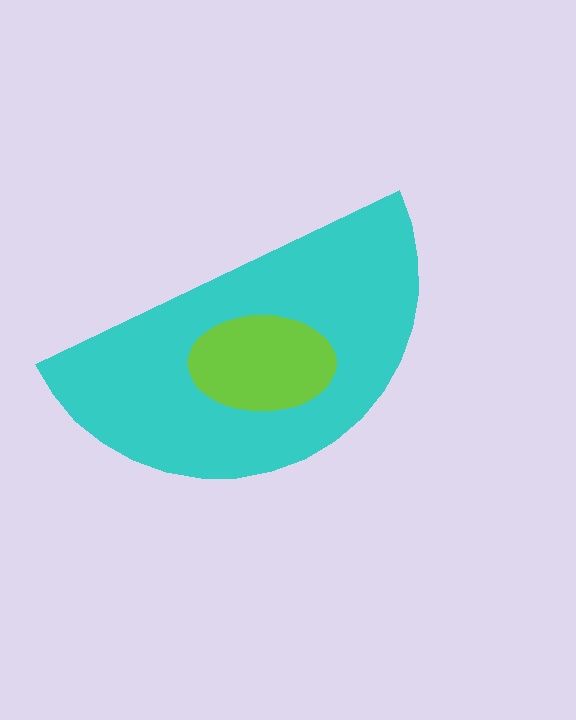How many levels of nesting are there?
2.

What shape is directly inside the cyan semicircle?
The lime ellipse.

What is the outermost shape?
The cyan semicircle.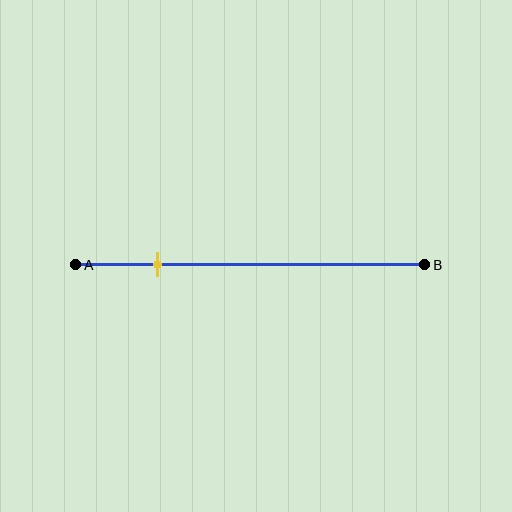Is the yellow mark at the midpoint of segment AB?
No, the mark is at about 25% from A, not at the 50% midpoint.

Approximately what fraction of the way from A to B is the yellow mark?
The yellow mark is approximately 25% of the way from A to B.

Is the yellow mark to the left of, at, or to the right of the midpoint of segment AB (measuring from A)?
The yellow mark is to the left of the midpoint of segment AB.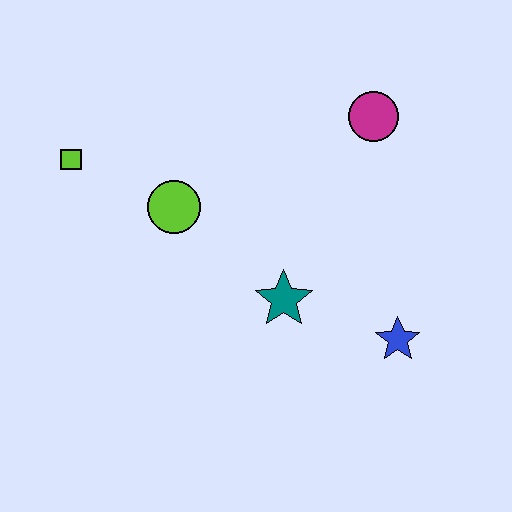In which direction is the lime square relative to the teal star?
The lime square is to the left of the teal star.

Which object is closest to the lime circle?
The lime square is closest to the lime circle.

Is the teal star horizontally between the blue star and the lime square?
Yes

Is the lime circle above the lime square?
No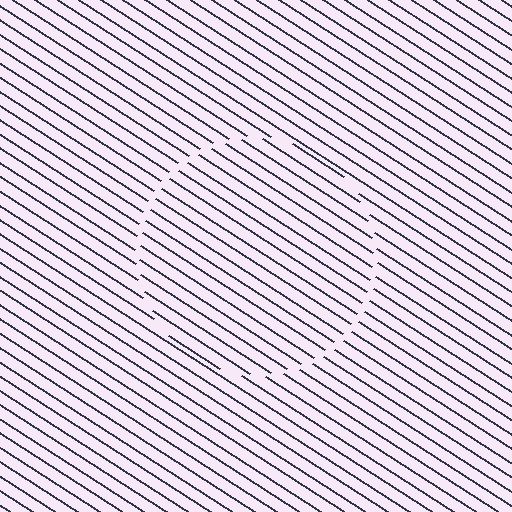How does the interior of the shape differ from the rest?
The interior of the shape contains the same grating, shifted by half a period — the contour is defined by the phase discontinuity where line-ends from the inner and outer gratings abut.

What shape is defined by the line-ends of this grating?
An illusory circle. The interior of the shape contains the same grating, shifted by half a period — the contour is defined by the phase discontinuity where line-ends from the inner and outer gratings abut.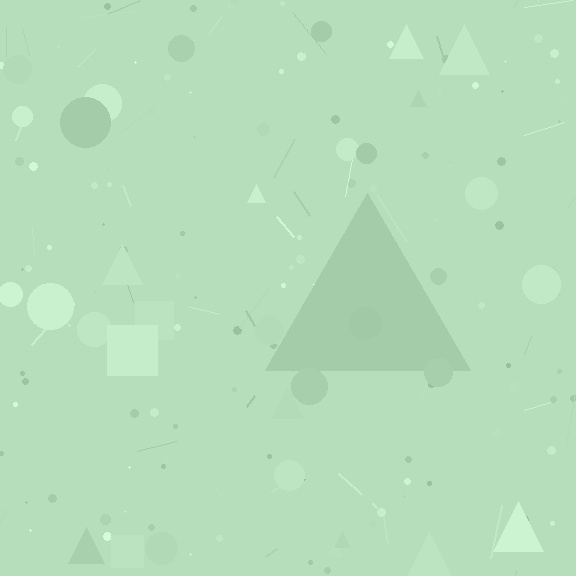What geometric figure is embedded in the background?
A triangle is embedded in the background.